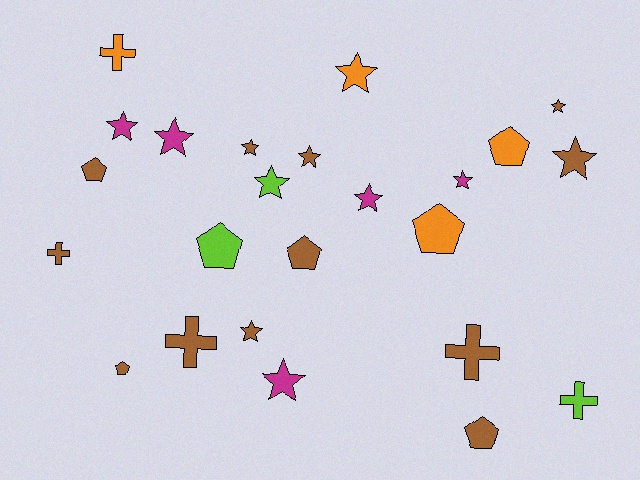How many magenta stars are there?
There are 5 magenta stars.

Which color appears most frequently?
Brown, with 12 objects.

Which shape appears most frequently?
Star, with 12 objects.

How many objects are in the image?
There are 24 objects.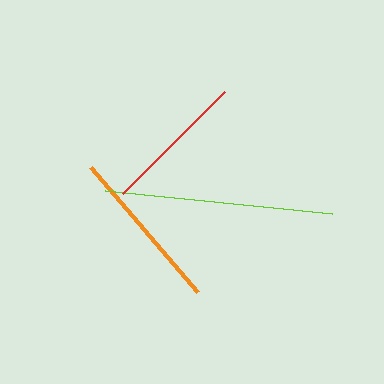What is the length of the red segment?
The red segment is approximately 144 pixels long.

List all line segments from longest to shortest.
From longest to shortest: lime, orange, red.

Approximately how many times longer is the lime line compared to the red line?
The lime line is approximately 1.6 times the length of the red line.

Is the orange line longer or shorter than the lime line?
The lime line is longer than the orange line.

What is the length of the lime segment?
The lime segment is approximately 228 pixels long.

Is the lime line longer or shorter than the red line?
The lime line is longer than the red line.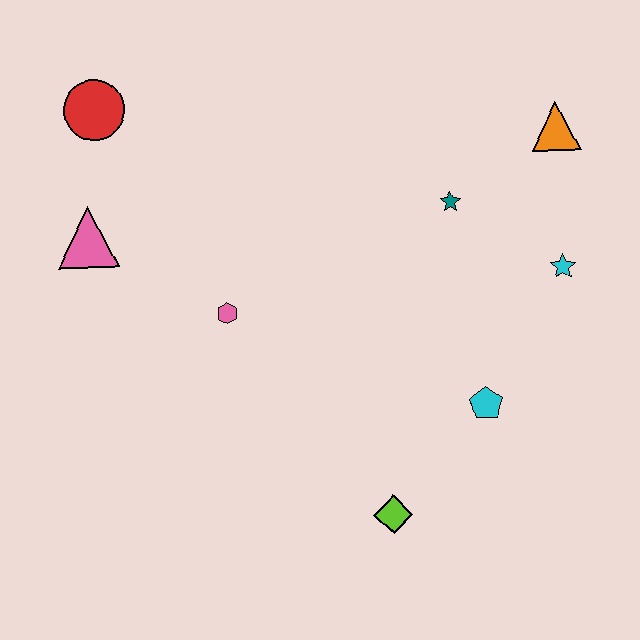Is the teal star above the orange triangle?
No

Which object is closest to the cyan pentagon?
The lime diamond is closest to the cyan pentagon.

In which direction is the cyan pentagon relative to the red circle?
The cyan pentagon is to the right of the red circle.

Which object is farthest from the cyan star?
The red circle is farthest from the cyan star.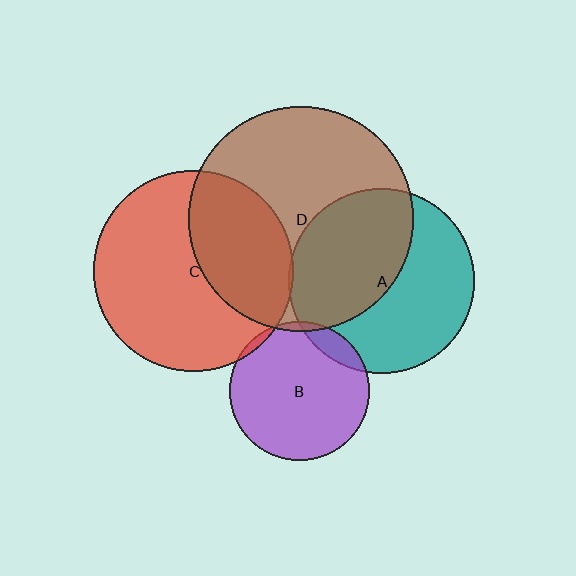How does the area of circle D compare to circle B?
Approximately 2.6 times.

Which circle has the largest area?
Circle D (brown).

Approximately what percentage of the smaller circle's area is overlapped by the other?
Approximately 35%.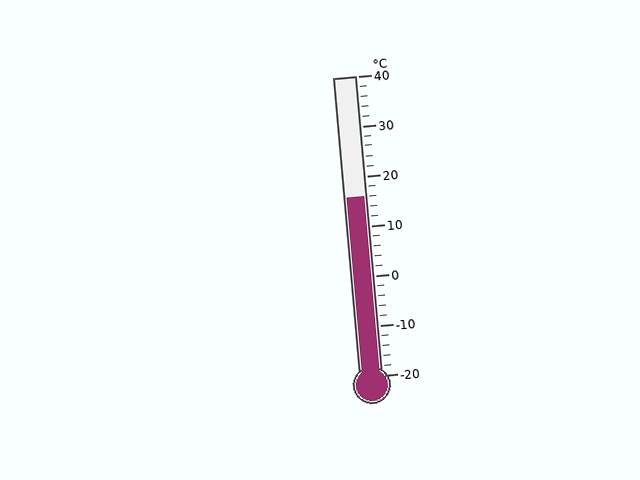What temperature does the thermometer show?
The thermometer shows approximately 16°C.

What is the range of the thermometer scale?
The thermometer scale ranges from -20°C to 40°C.